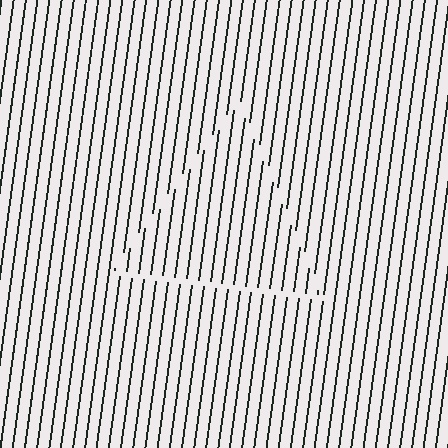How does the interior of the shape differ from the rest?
The interior of the shape contains the same grating, shifted by half a period — the contour is defined by the phase discontinuity where line-ends from the inner and outer gratings abut.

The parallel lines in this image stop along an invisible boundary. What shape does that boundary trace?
An illusory triangle. The interior of the shape contains the same grating, shifted by half a period — the contour is defined by the phase discontinuity where line-ends from the inner and outer gratings abut.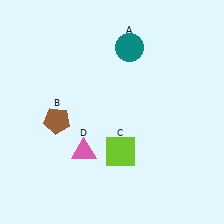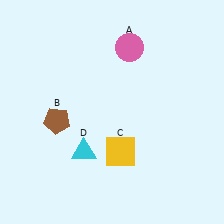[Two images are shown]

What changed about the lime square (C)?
In Image 1, C is lime. In Image 2, it changed to yellow.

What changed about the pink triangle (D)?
In Image 1, D is pink. In Image 2, it changed to cyan.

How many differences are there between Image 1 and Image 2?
There are 3 differences between the two images.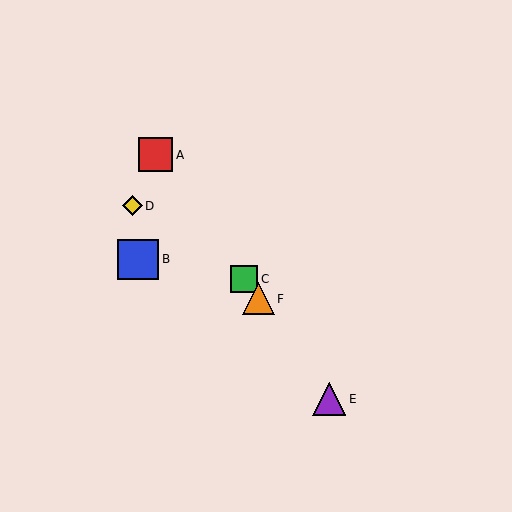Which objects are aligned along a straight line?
Objects A, C, E, F are aligned along a straight line.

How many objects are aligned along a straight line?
4 objects (A, C, E, F) are aligned along a straight line.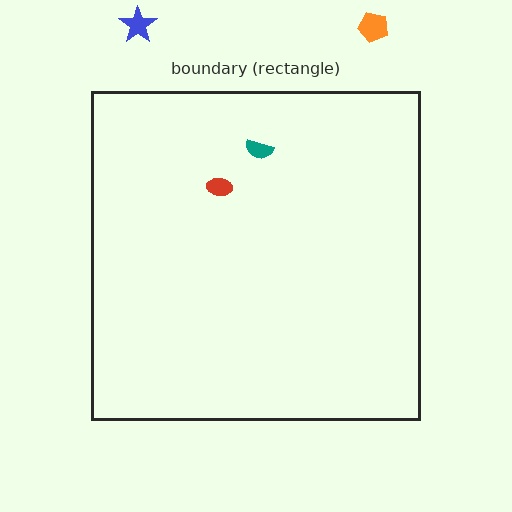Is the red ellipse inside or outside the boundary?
Inside.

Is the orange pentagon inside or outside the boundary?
Outside.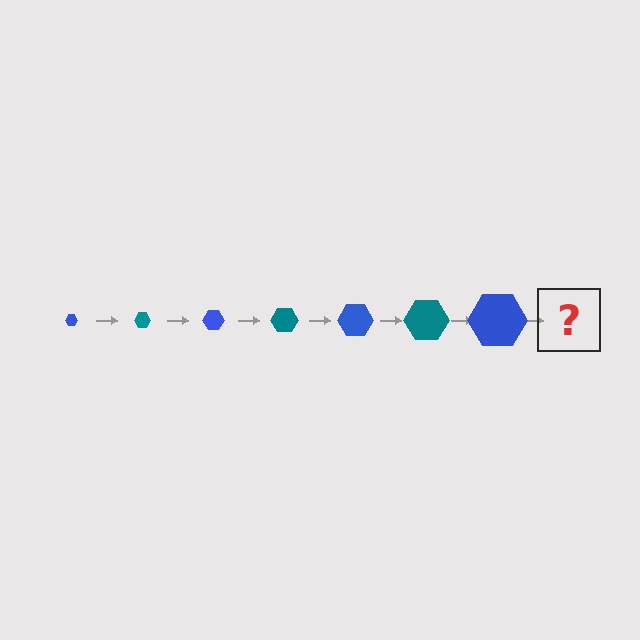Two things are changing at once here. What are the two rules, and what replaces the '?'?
The two rules are that the hexagon grows larger each step and the color cycles through blue and teal. The '?' should be a teal hexagon, larger than the previous one.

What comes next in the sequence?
The next element should be a teal hexagon, larger than the previous one.